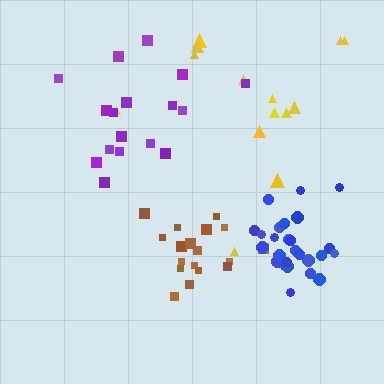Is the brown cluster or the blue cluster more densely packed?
Blue.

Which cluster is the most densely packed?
Blue.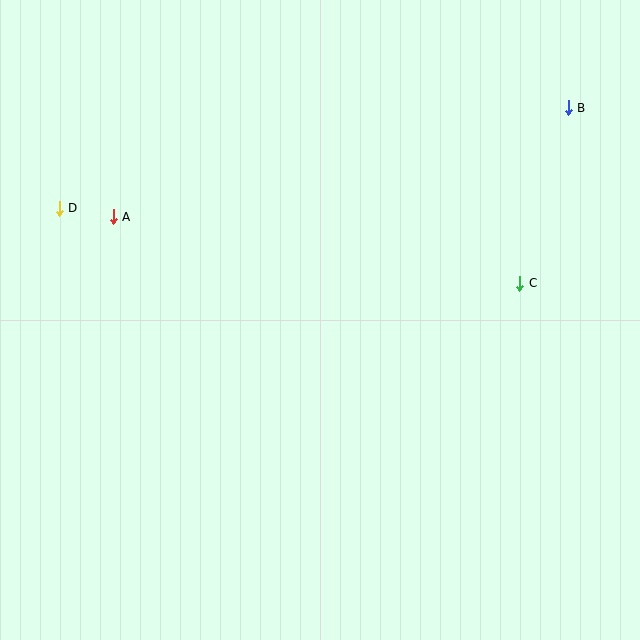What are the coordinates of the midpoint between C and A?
The midpoint between C and A is at (316, 250).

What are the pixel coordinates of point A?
Point A is at (113, 217).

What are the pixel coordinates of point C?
Point C is at (520, 283).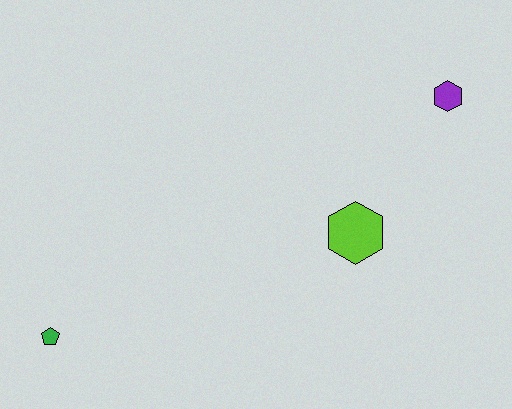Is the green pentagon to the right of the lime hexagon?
No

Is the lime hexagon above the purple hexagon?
No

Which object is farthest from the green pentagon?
The purple hexagon is farthest from the green pentagon.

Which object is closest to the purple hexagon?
The lime hexagon is closest to the purple hexagon.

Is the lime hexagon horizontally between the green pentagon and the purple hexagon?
Yes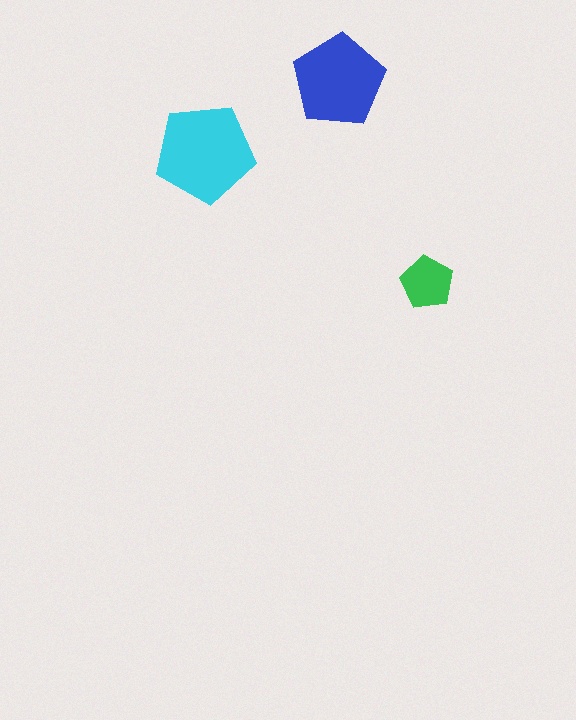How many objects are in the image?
There are 3 objects in the image.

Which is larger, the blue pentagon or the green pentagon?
The blue one.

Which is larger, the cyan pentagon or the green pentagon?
The cyan one.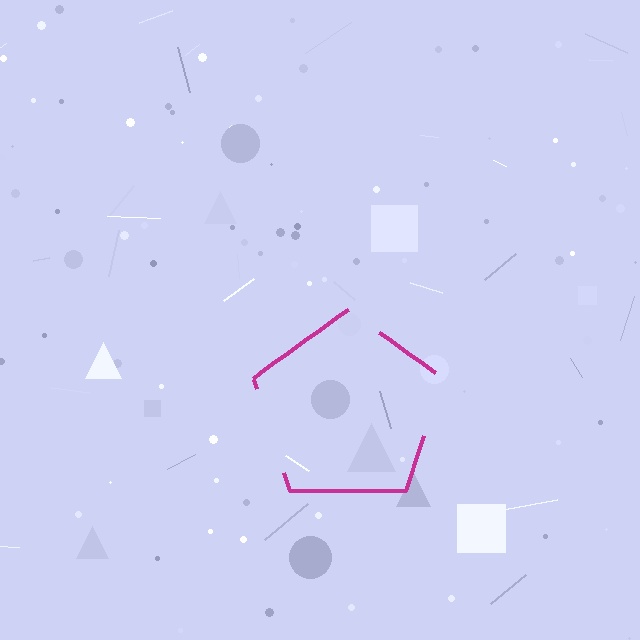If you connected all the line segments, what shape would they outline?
They would outline a pentagon.